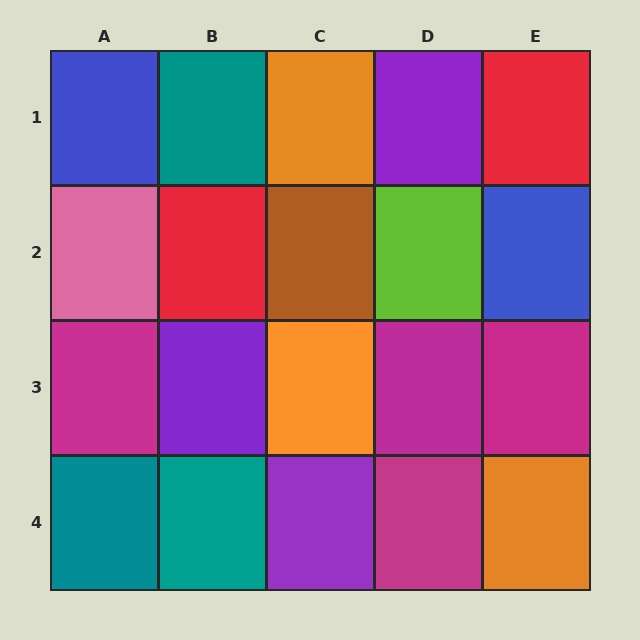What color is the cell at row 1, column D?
Purple.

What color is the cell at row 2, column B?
Red.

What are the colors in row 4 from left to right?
Teal, teal, purple, magenta, orange.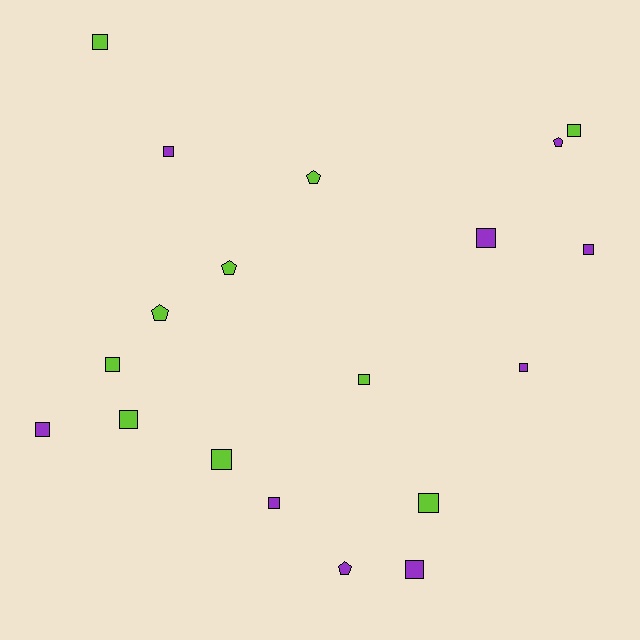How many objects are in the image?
There are 19 objects.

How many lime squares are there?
There are 7 lime squares.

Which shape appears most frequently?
Square, with 14 objects.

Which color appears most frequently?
Lime, with 10 objects.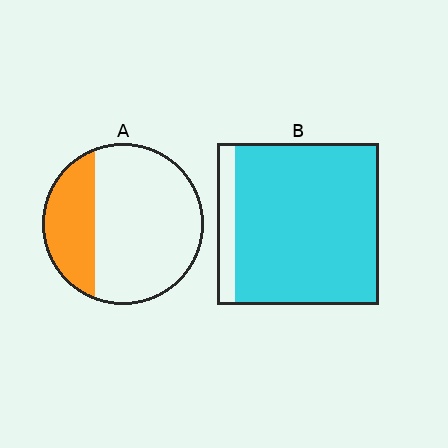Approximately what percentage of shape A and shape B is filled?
A is approximately 30% and B is approximately 90%.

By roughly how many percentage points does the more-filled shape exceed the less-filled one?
By roughly 60 percentage points (B over A).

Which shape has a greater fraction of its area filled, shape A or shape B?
Shape B.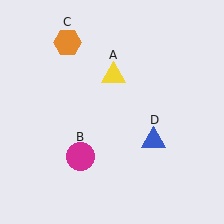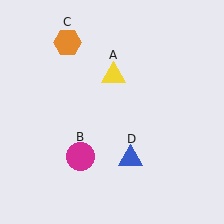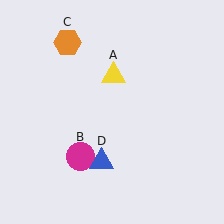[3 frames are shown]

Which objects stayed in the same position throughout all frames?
Yellow triangle (object A) and magenta circle (object B) and orange hexagon (object C) remained stationary.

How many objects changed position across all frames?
1 object changed position: blue triangle (object D).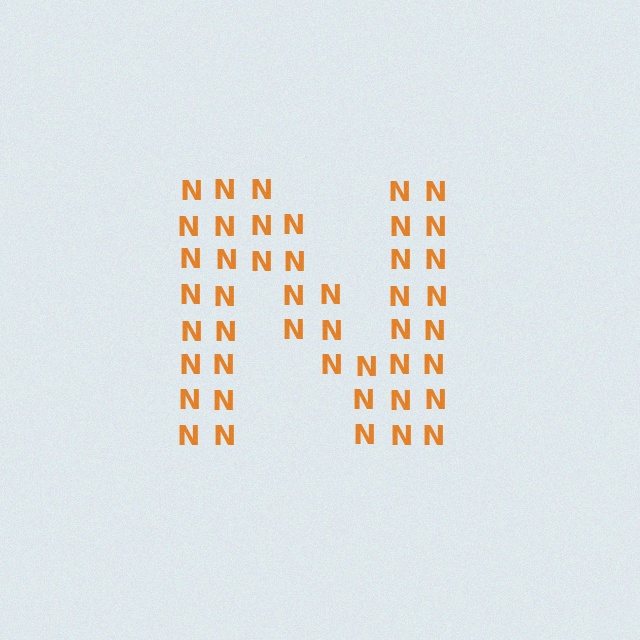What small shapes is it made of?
It is made of small letter N's.